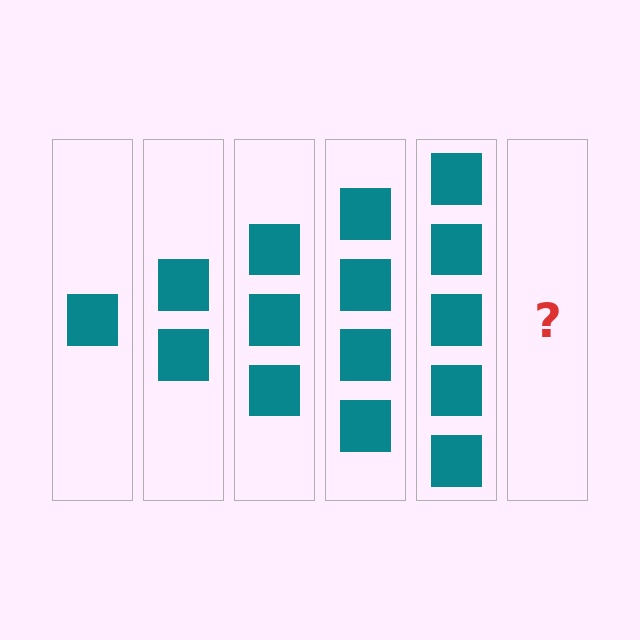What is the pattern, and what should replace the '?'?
The pattern is that each step adds one more square. The '?' should be 6 squares.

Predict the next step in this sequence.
The next step is 6 squares.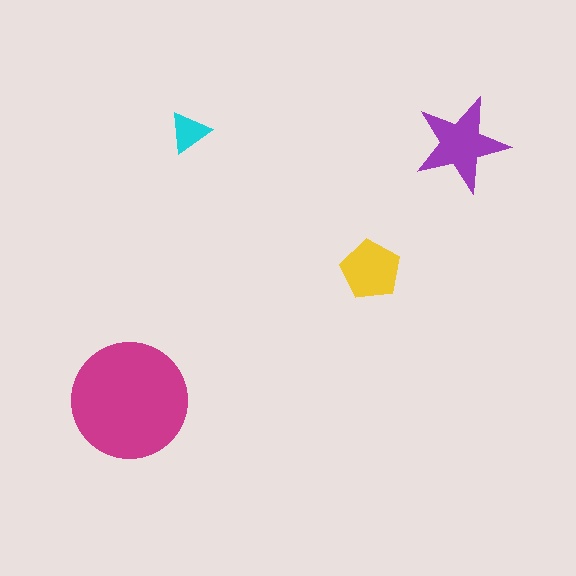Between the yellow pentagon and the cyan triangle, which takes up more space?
The yellow pentagon.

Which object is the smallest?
The cyan triangle.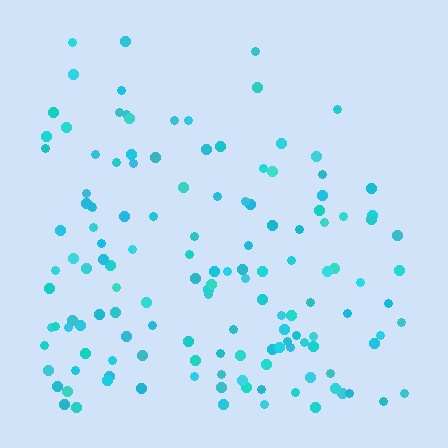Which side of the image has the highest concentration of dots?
The bottom.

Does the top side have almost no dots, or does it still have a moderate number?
Still a moderate number, just noticeably fewer than the bottom.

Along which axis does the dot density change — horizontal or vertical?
Vertical.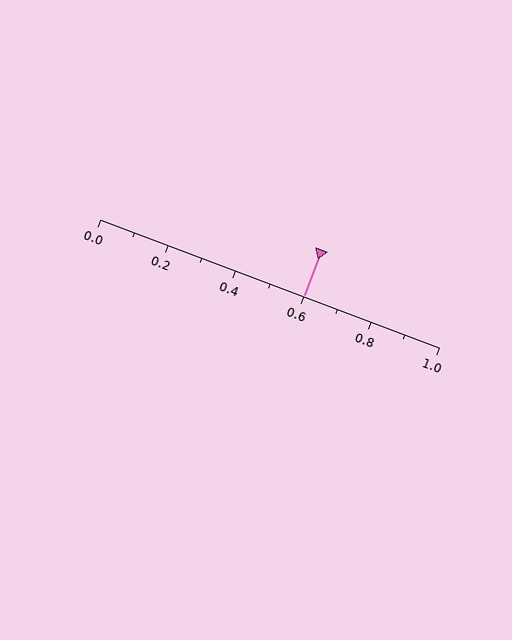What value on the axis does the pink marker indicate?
The marker indicates approximately 0.6.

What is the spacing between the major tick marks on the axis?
The major ticks are spaced 0.2 apart.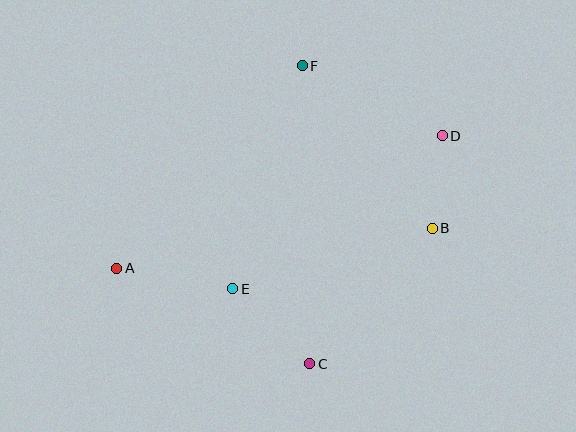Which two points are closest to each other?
Points B and D are closest to each other.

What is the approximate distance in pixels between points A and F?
The distance between A and F is approximately 275 pixels.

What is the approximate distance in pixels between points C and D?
The distance between C and D is approximately 264 pixels.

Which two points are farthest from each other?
Points A and D are farthest from each other.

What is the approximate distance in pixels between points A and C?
The distance between A and C is approximately 215 pixels.